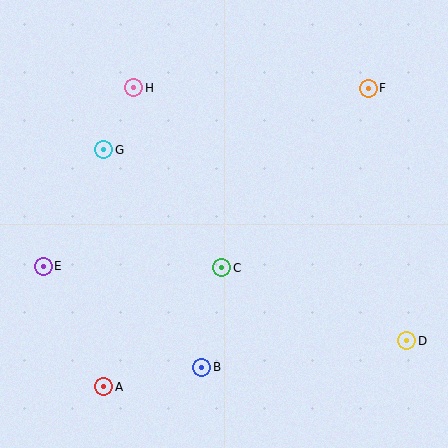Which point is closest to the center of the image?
Point C at (222, 268) is closest to the center.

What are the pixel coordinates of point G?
Point G is at (104, 150).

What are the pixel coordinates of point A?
Point A is at (104, 387).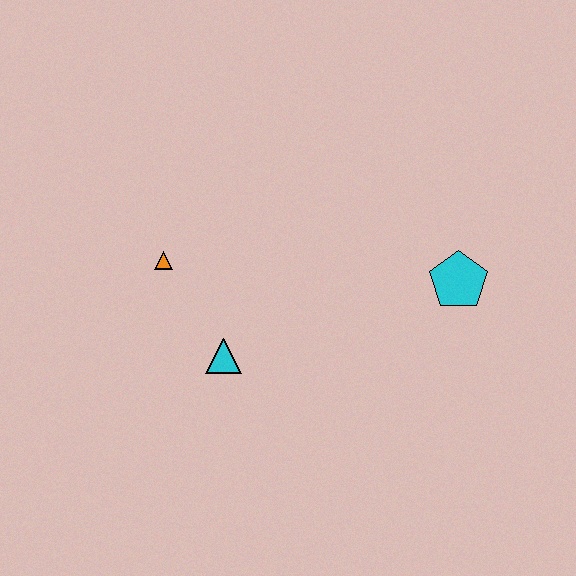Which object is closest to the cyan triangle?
The orange triangle is closest to the cyan triangle.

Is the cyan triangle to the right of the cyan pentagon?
No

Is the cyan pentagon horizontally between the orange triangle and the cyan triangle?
No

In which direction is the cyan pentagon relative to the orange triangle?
The cyan pentagon is to the right of the orange triangle.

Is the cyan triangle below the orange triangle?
Yes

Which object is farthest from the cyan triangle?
The cyan pentagon is farthest from the cyan triangle.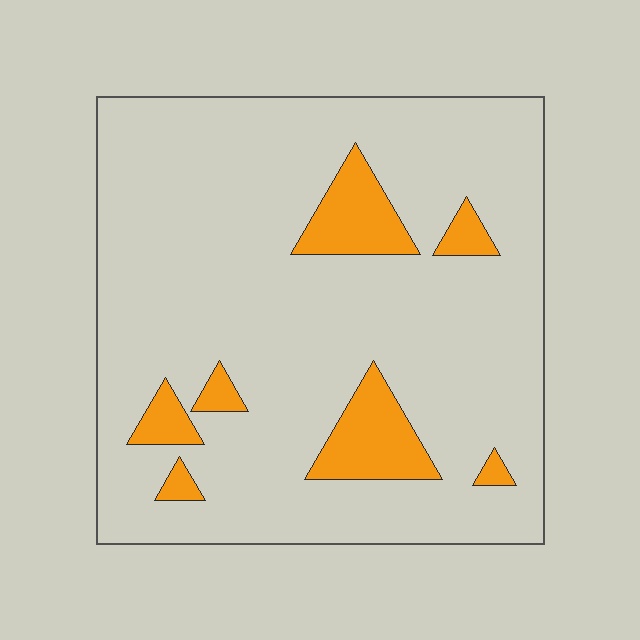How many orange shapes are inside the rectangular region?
7.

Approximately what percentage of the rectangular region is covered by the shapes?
Approximately 10%.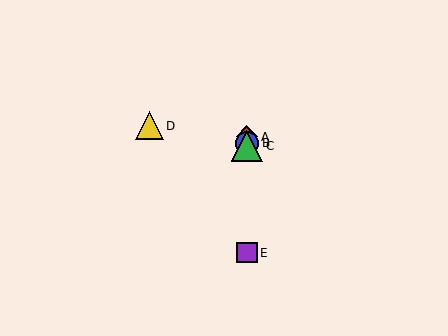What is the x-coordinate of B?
Object B is at x≈247.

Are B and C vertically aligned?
Yes, both are at x≈247.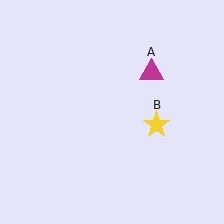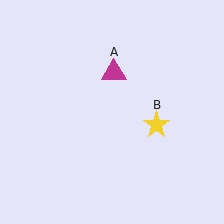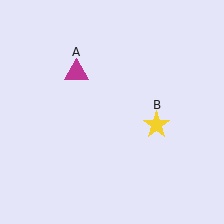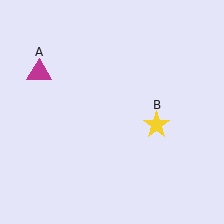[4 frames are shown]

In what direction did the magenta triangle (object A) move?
The magenta triangle (object A) moved left.